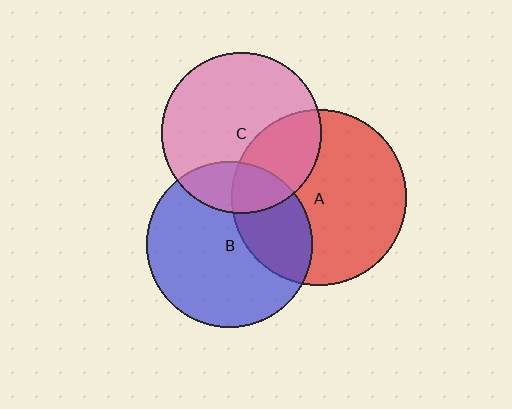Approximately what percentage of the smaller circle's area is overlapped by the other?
Approximately 20%.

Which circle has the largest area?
Circle A (red).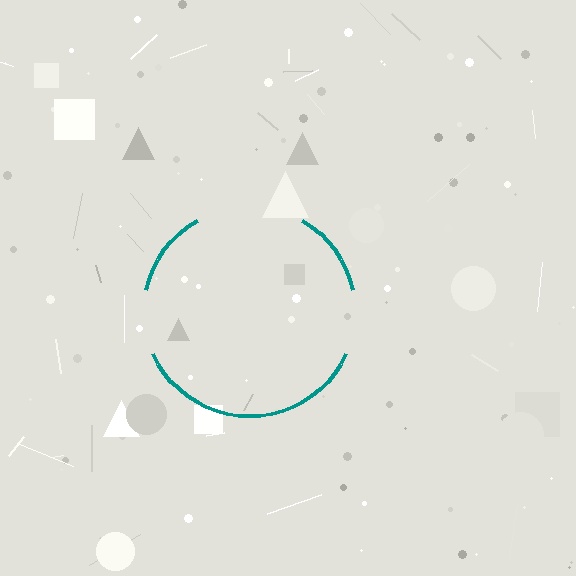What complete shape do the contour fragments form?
The contour fragments form a circle.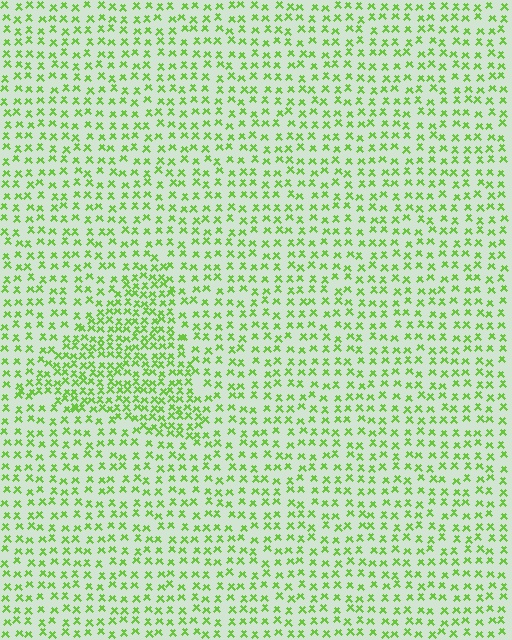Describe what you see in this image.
The image contains small lime elements arranged at two different densities. A triangle-shaped region is visible where the elements are more densely packed than the surrounding area.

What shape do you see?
I see a triangle.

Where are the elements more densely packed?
The elements are more densely packed inside the triangle boundary.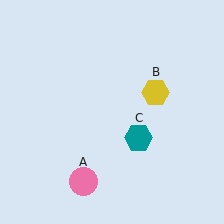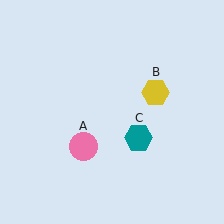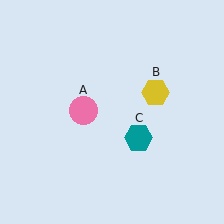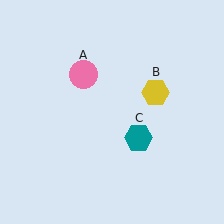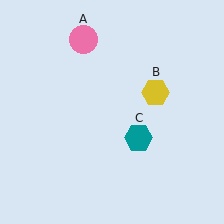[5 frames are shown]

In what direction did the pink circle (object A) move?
The pink circle (object A) moved up.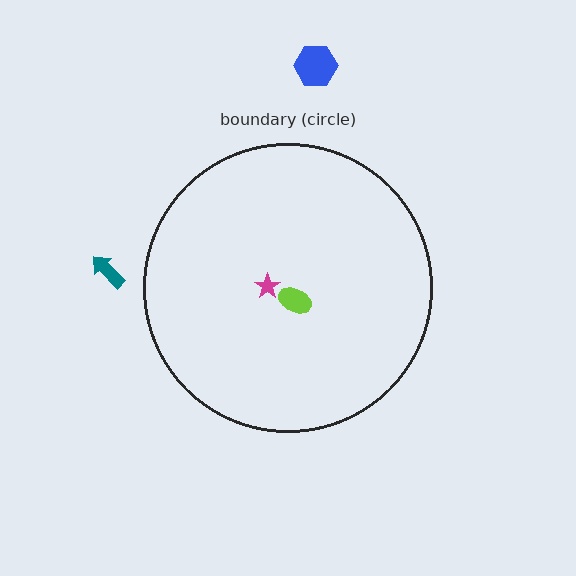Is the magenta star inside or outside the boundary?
Inside.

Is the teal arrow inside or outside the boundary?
Outside.